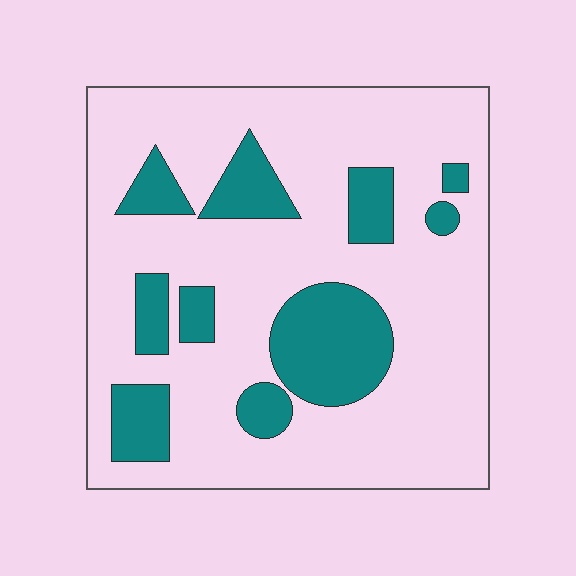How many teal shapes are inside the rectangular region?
10.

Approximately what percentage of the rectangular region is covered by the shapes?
Approximately 25%.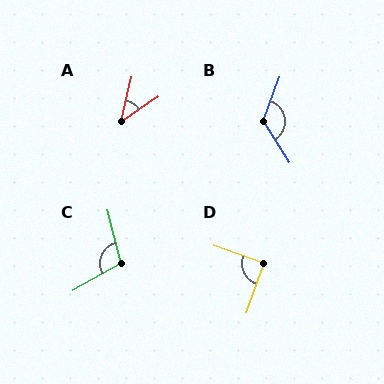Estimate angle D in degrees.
Approximately 90 degrees.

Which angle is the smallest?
A, at approximately 43 degrees.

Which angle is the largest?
B, at approximately 127 degrees.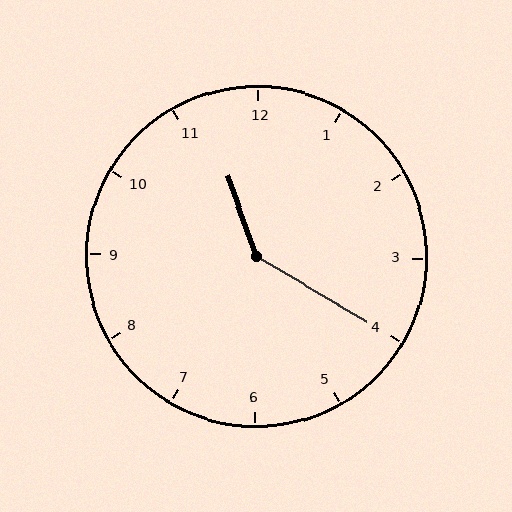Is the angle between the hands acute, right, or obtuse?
It is obtuse.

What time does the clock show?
11:20.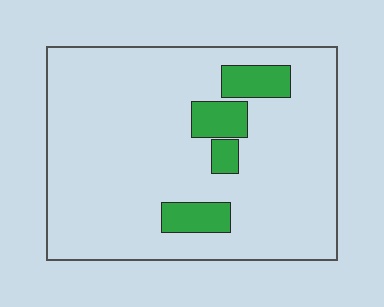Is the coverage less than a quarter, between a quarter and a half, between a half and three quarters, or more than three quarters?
Less than a quarter.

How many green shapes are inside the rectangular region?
4.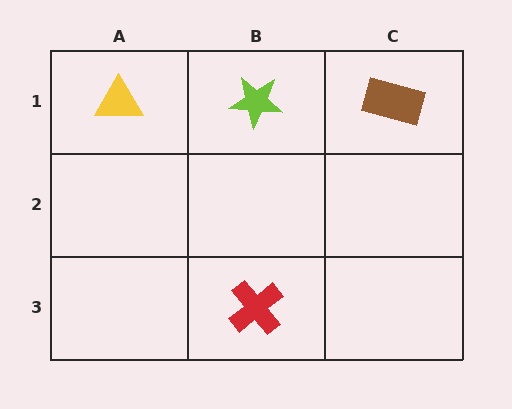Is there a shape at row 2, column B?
No, that cell is empty.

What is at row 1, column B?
A lime star.